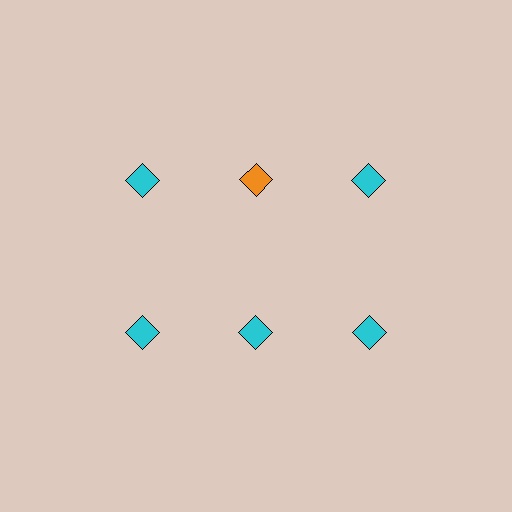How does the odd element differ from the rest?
It has a different color: orange instead of cyan.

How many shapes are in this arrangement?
There are 6 shapes arranged in a grid pattern.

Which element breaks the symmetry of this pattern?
The orange diamond in the top row, second from left column breaks the symmetry. All other shapes are cyan diamonds.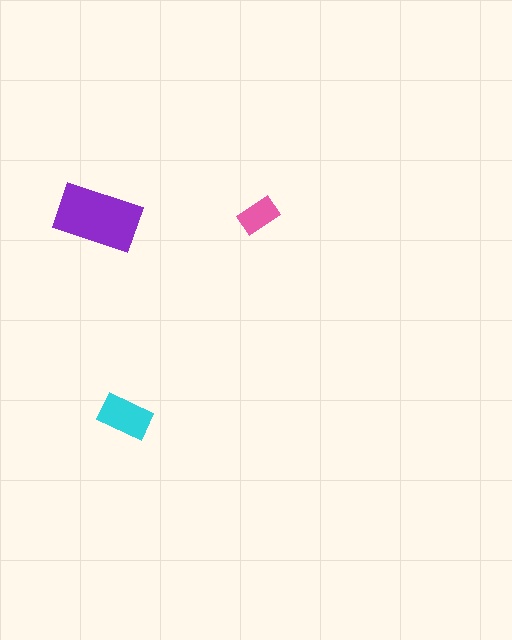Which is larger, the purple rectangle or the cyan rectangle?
The purple one.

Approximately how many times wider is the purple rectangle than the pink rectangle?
About 2 times wider.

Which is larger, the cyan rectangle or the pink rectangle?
The cyan one.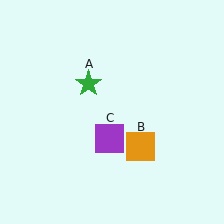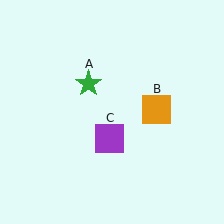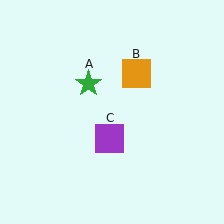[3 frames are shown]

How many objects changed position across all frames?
1 object changed position: orange square (object B).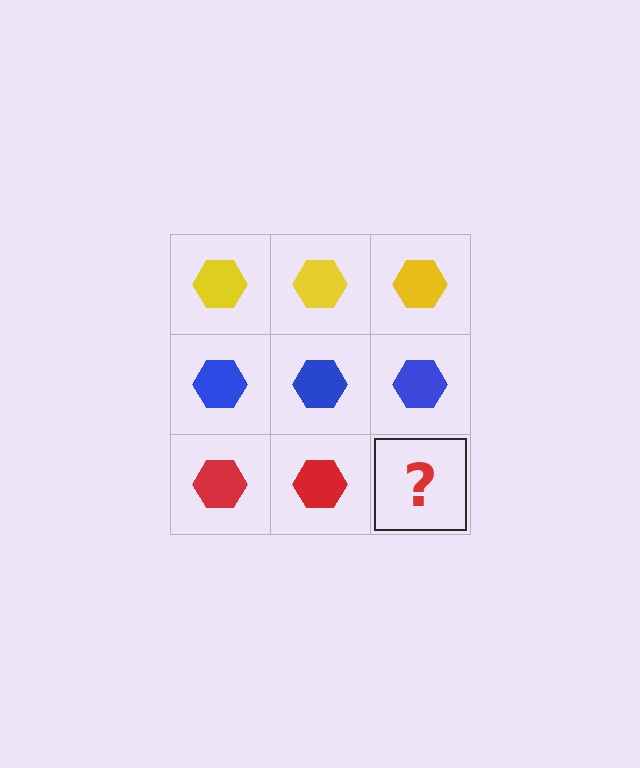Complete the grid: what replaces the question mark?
The question mark should be replaced with a red hexagon.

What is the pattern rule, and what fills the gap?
The rule is that each row has a consistent color. The gap should be filled with a red hexagon.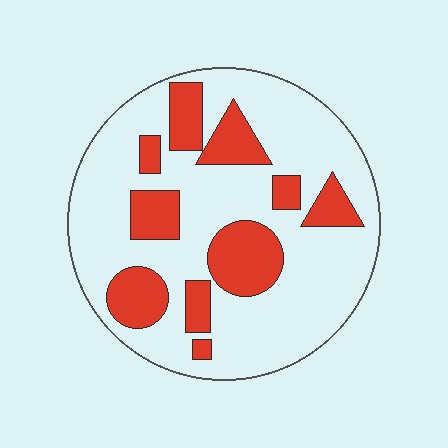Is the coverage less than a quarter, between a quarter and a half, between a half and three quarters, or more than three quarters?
Between a quarter and a half.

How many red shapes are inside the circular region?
10.